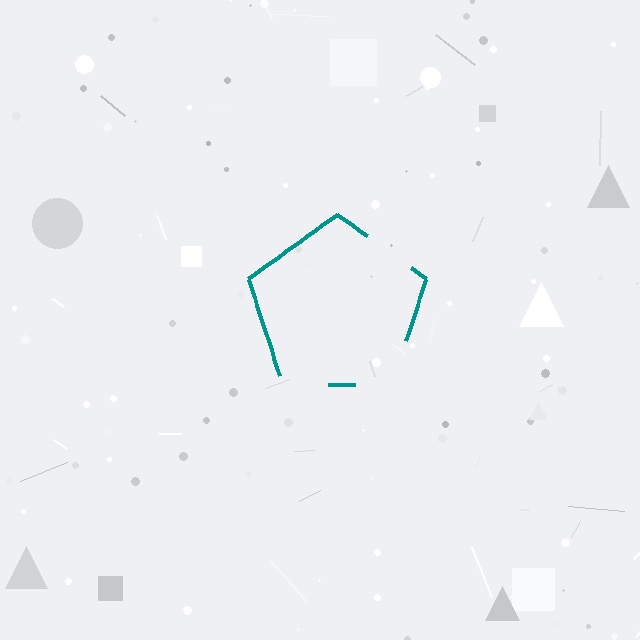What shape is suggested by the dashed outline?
The dashed outline suggests a pentagon.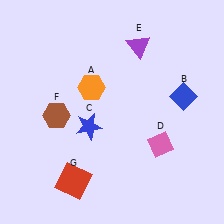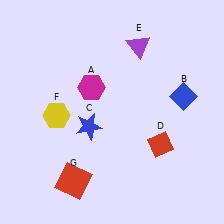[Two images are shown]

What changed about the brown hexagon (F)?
In Image 1, F is brown. In Image 2, it changed to yellow.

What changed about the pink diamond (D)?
In Image 1, D is pink. In Image 2, it changed to red.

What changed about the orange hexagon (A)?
In Image 1, A is orange. In Image 2, it changed to magenta.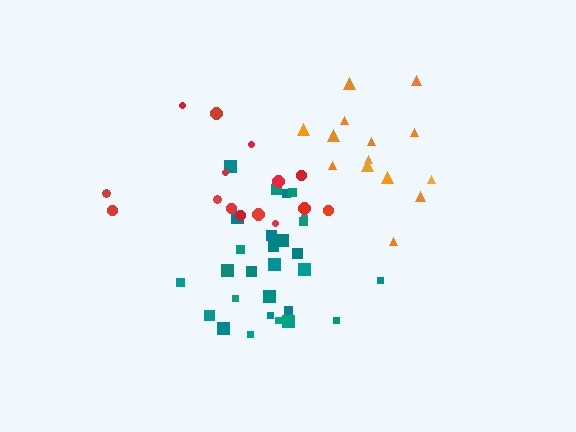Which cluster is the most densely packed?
Teal.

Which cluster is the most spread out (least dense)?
Red.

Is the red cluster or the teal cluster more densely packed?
Teal.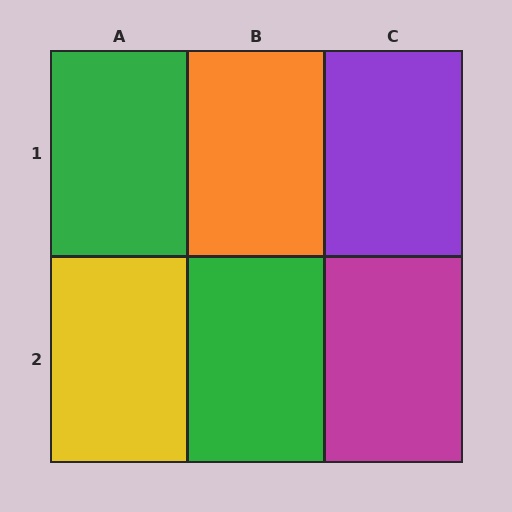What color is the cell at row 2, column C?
Magenta.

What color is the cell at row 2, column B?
Green.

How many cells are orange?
1 cell is orange.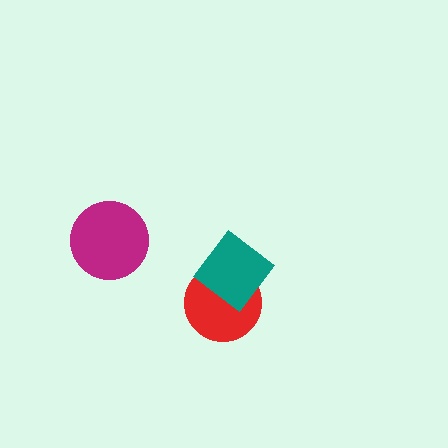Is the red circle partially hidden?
Yes, it is partially covered by another shape.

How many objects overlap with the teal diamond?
1 object overlaps with the teal diamond.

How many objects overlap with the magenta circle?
0 objects overlap with the magenta circle.